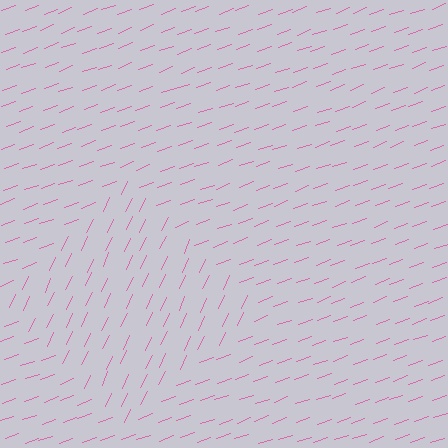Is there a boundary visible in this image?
Yes, there is a texture boundary formed by a change in line orientation.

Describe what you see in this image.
The image is filled with small pink line segments. A diamond region in the image has lines oriented differently from the surrounding lines, creating a visible texture boundary.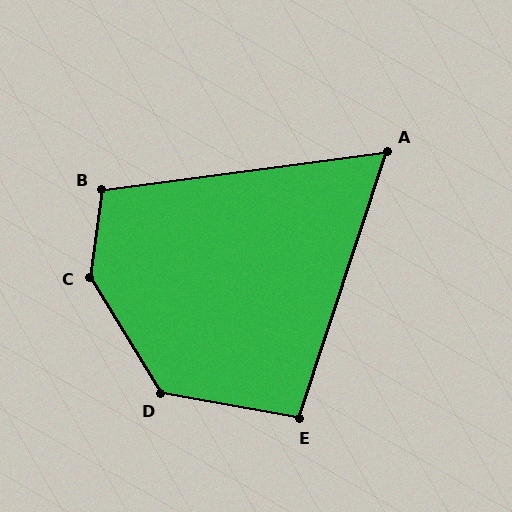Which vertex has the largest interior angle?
C, at approximately 141 degrees.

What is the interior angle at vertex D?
Approximately 131 degrees (obtuse).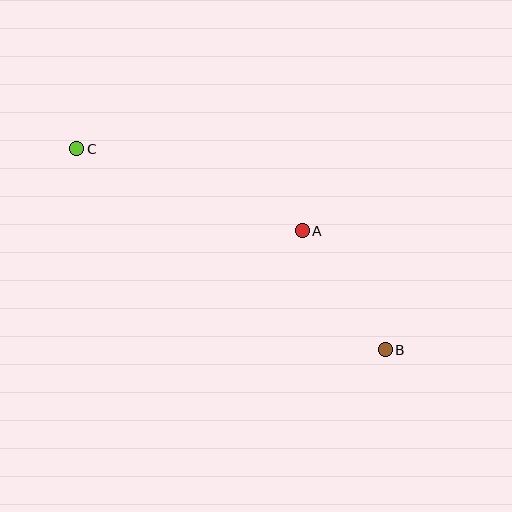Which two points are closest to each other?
Points A and B are closest to each other.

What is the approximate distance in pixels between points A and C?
The distance between A and C is approximately 240 pixels.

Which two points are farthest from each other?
Points B and C are farthest from each other.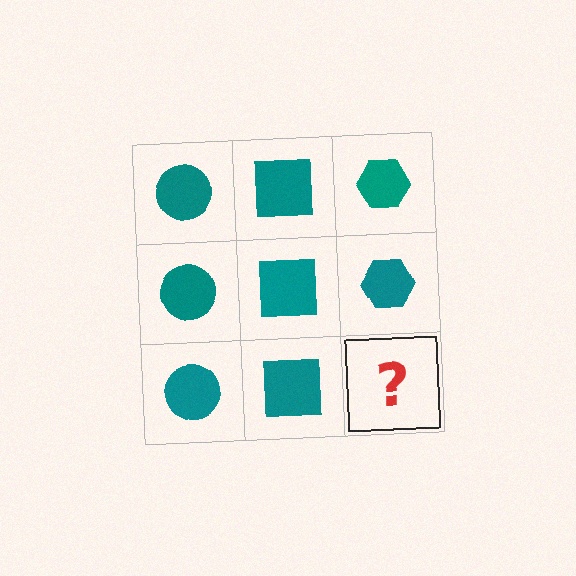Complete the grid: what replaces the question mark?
The question mark should be replaced with a teal hexagon.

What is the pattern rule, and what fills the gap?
The rule is that each column has a consistent shape. The gap should be filled with a teal hexagon.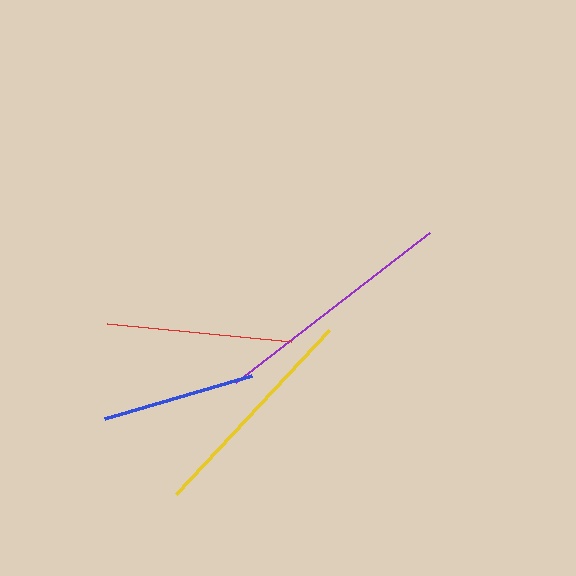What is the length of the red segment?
The red segment is approximately 185 pixels long.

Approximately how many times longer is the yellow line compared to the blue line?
The yellow line is approximately 1.5 times the length of the blue line.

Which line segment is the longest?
The purple line is the longest at approximately 245 pixels.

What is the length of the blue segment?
The blue segment is approximately 153 pixels long.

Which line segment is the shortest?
The blue line is the shortest at approximately 153 pixels.